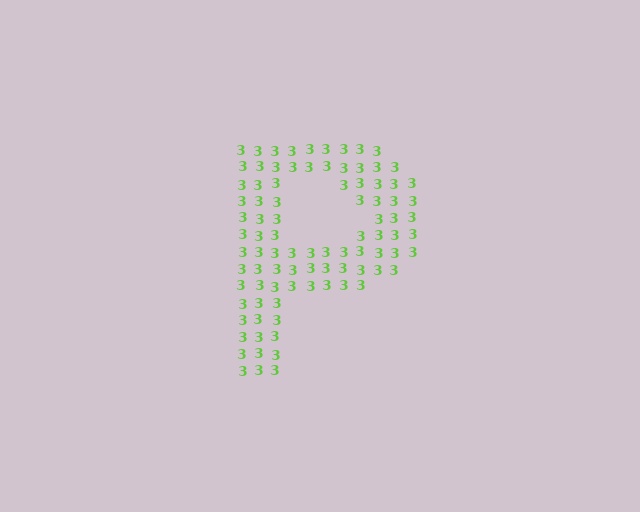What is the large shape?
The large shape is the letter P.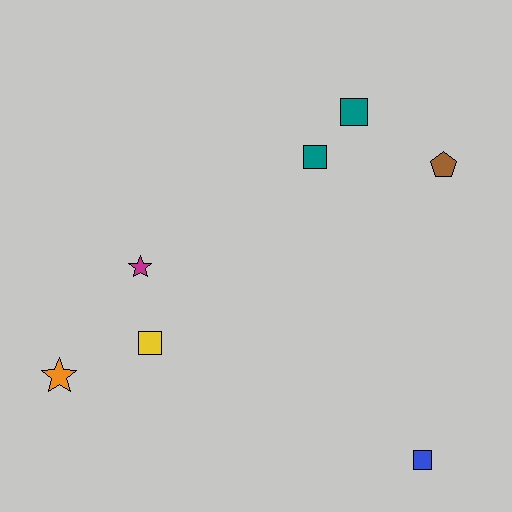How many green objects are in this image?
There are no green objects.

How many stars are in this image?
There are 2 stars.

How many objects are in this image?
There are 7 objects.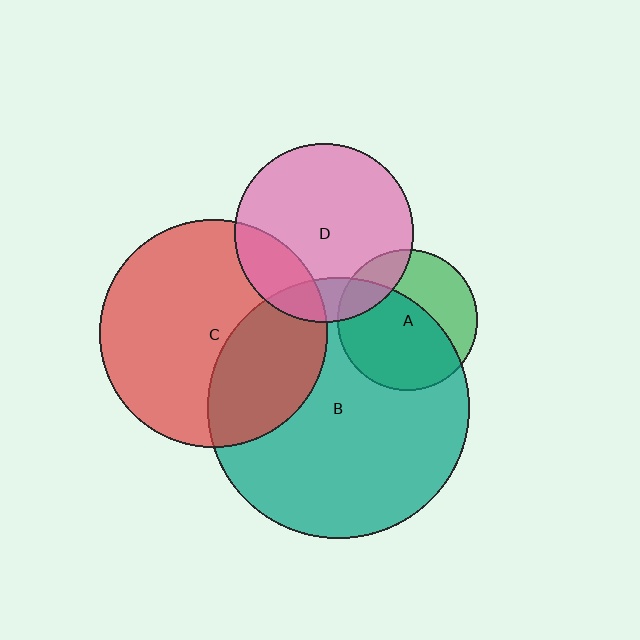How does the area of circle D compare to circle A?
Approximately 1.6 times.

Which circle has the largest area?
Circle B (teal).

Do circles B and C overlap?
Yes.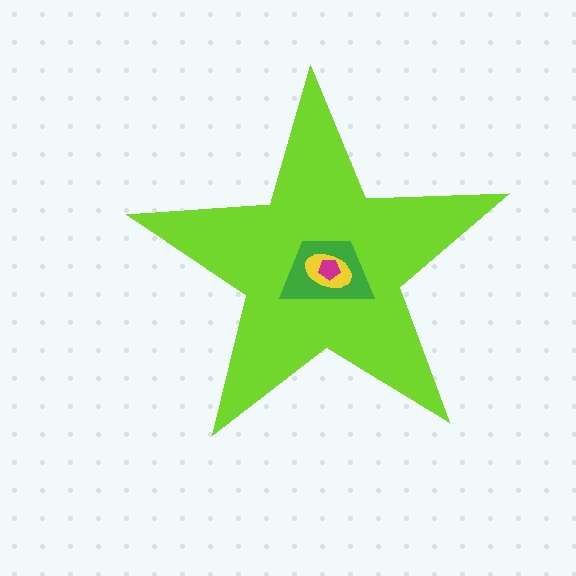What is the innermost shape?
The magenta pentagon.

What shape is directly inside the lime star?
The green trapezoid.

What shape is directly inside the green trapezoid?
The yellow ellipse.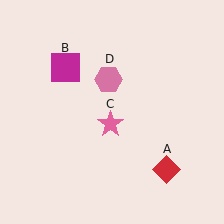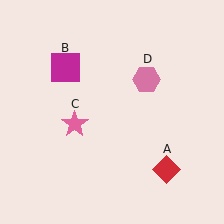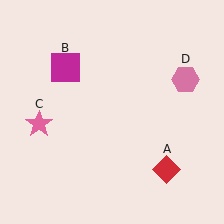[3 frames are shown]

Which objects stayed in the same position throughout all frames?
Red diamond (object A) and magenta square (object B) remained stationary.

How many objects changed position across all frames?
2 objects changed position: pink star (object C), pink hexagon (object D).